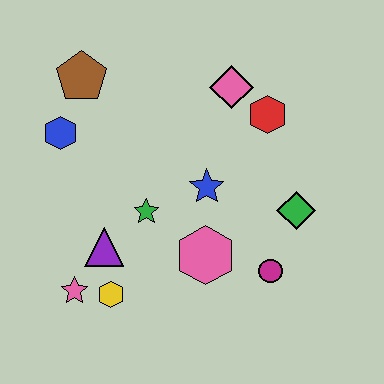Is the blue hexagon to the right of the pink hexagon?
No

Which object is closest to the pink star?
The yellow hexagon is closest to the pink star.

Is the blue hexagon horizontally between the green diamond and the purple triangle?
No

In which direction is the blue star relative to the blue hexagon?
The blue star is to the right of the blue hexagon.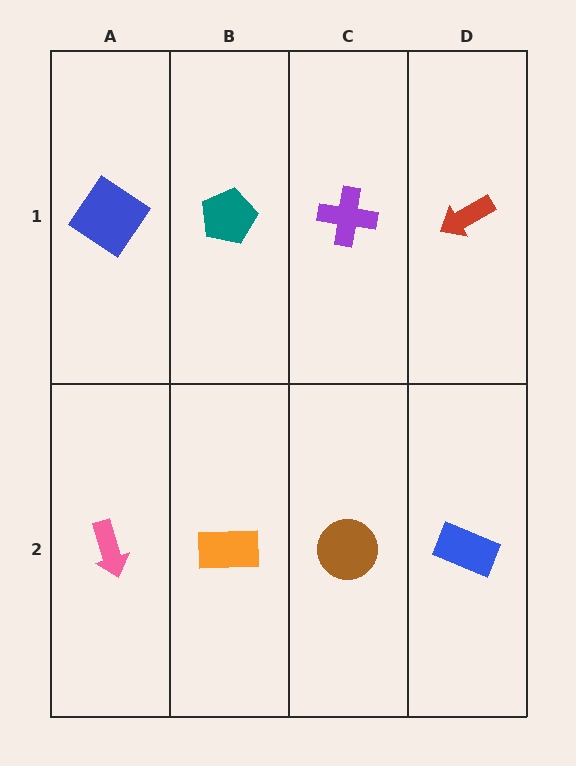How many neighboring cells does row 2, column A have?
2.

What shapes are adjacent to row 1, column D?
A blue rectangle (row 2, column D), a purple cross (row 1, column C).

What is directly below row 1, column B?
An orange rectangle.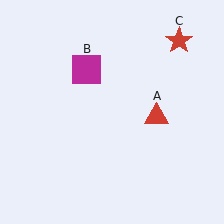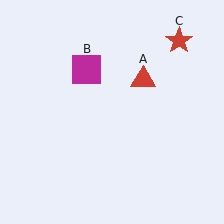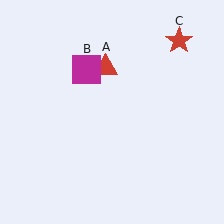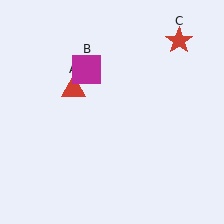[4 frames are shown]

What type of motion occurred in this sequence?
The red triangle (object A) rotated counterclockwise around the center of the scene.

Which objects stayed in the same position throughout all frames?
Magenta square (object B) and red star (object C) remained stationary.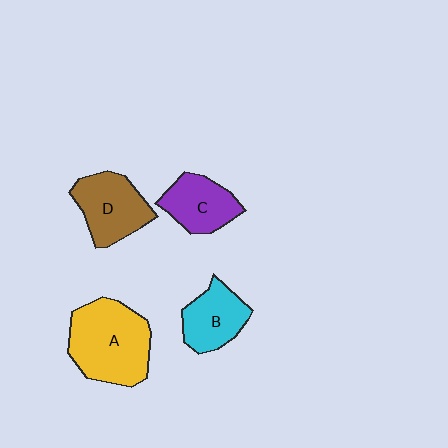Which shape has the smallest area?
Shape B (cyan).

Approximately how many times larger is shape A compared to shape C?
Approximately 1.7 times.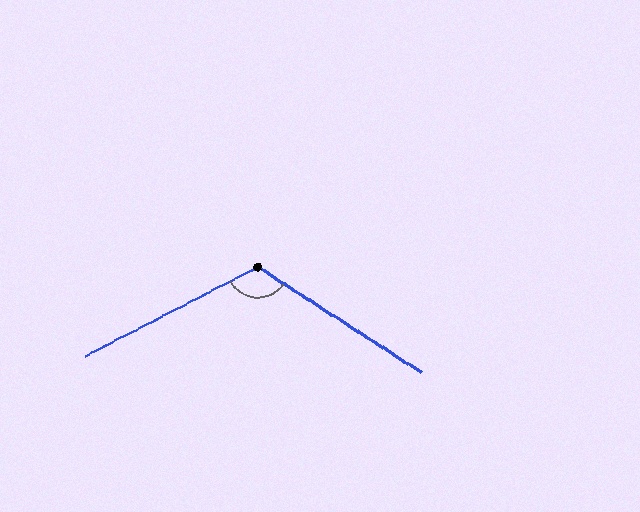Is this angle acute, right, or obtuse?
It is obtuse.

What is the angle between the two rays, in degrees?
Approximately 120 degrees.